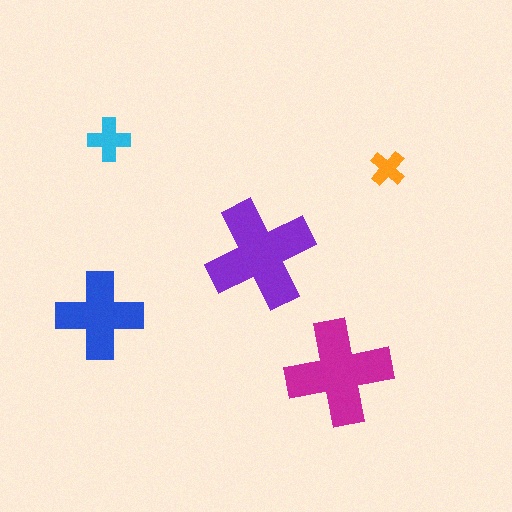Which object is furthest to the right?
The orange cross is rightmost.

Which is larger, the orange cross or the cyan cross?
The cyan one.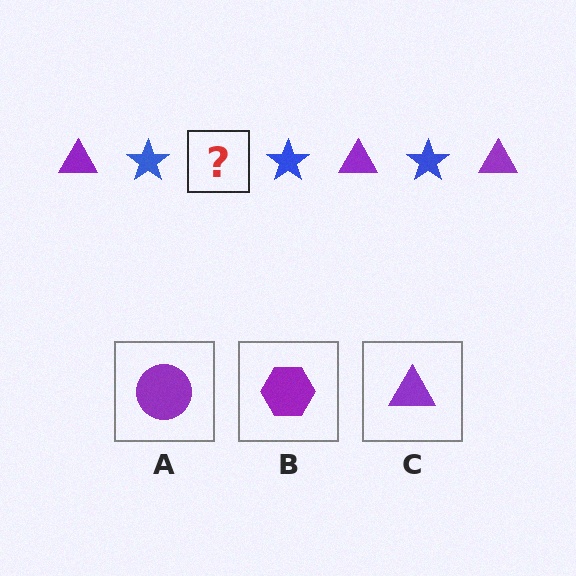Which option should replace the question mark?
Option C.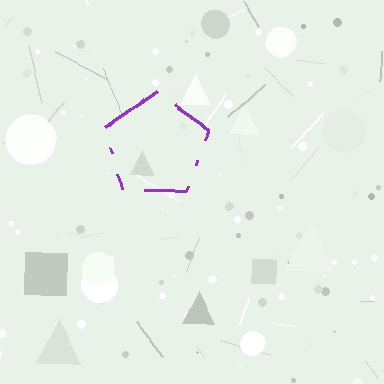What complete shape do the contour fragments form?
The contour fragments form a pentagon.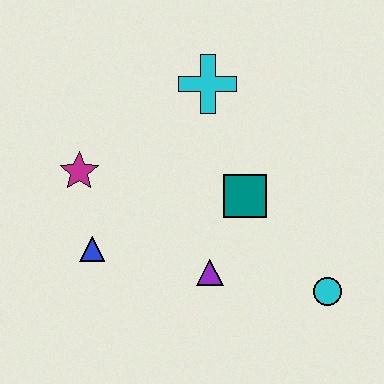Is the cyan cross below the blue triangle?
No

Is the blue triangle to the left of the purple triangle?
Yes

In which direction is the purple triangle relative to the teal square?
The purple triangle is below the teal square.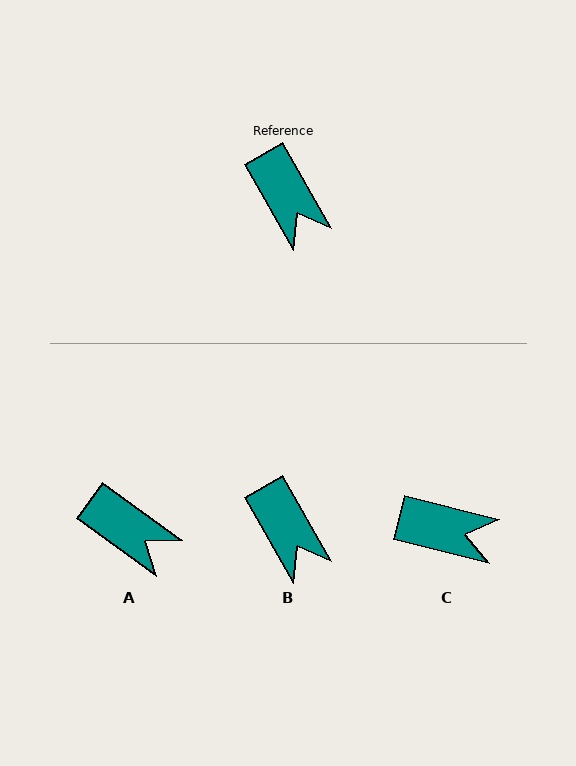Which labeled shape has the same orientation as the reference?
B.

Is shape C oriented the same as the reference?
No, it is off by about 46 degrees.